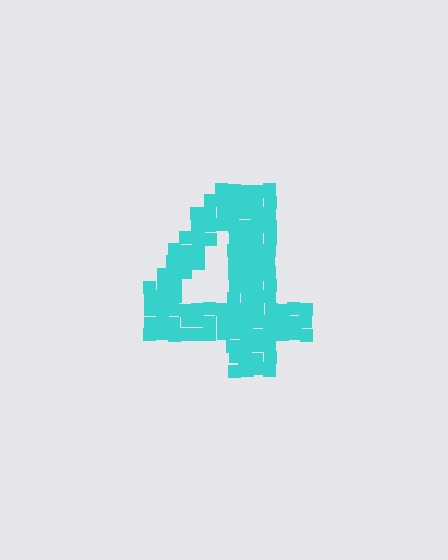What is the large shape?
The large shape is the digit 4.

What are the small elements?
The small elements are squares.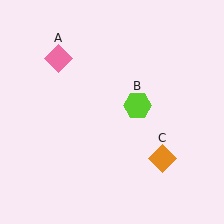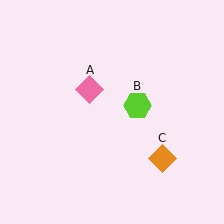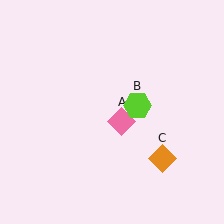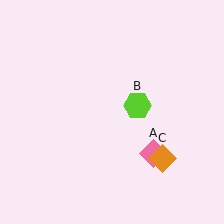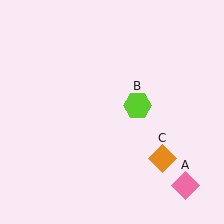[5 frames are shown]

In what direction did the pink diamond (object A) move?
The pink diamond (object A) moved down and to the right.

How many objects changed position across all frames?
1 object changed position: pink diamond (object A).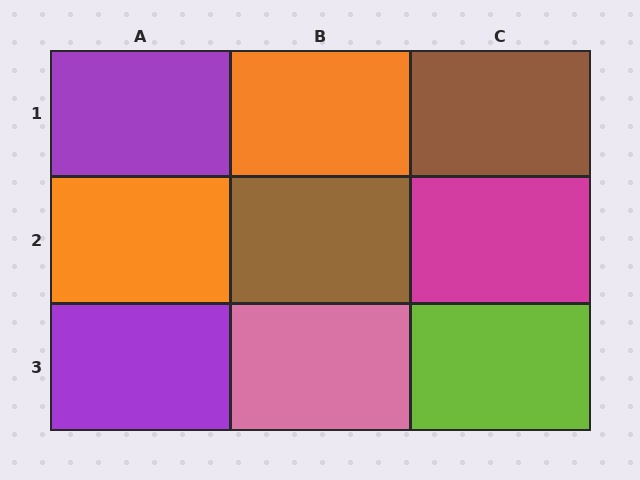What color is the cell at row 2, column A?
Orange.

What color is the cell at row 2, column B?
Brown.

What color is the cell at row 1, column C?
Brown.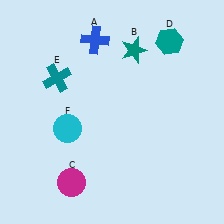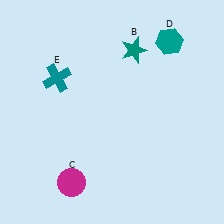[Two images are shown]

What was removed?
The blue cross (A), the cyan circle (F) were removed in Image 2.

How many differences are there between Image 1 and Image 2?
There are 2 differences between the two images.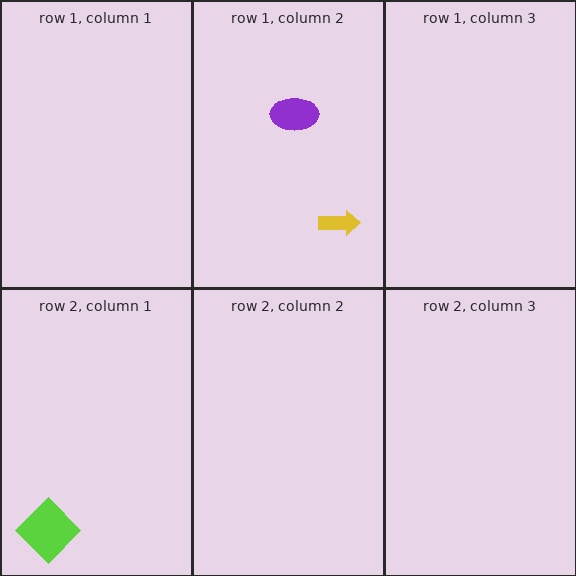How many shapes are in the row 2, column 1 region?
1.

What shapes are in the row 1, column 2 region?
The purple ellipse, the yellow arrow.